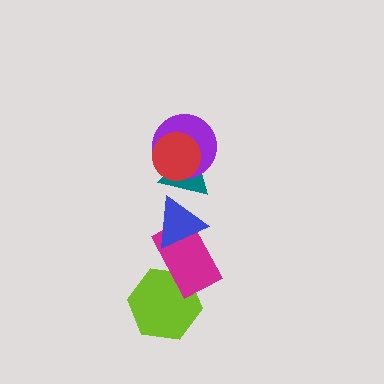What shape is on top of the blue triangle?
The teal triangle is on top of the blue triangle.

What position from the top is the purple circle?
The purple circle is 2nd from the top.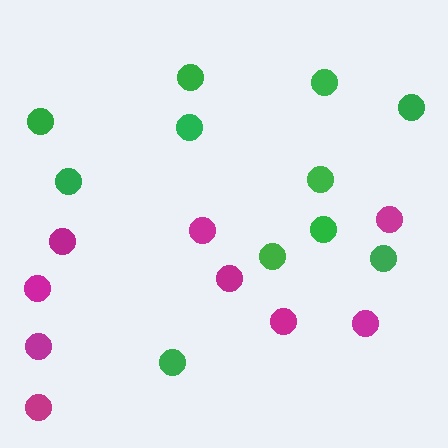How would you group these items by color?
There are 2 groups: one group of green circles (11) and one group of magenta circles (9).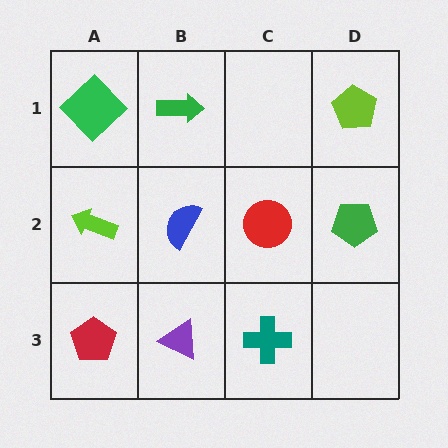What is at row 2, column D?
A green pentagon.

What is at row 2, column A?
A lime arrow.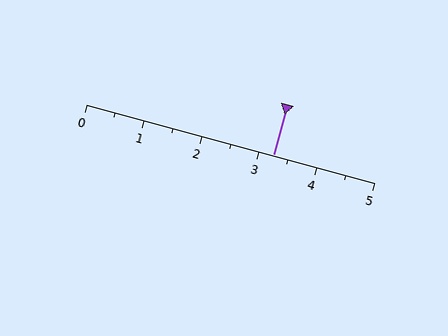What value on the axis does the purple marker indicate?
The marker indicates approximately 3.2.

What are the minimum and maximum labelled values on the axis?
The axis runs from 0 to 5.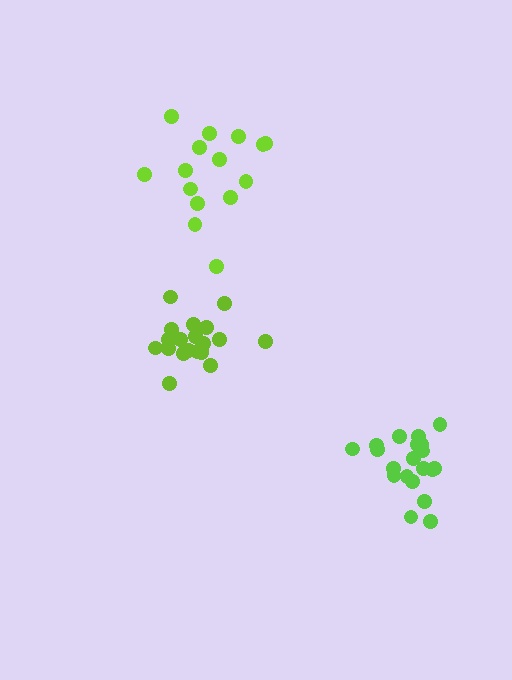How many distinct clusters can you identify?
There are 3 distinct clusters.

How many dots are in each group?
Group 1: 20 dots, Group 2: 15 dots, Group 3: 20 dots (55 total).